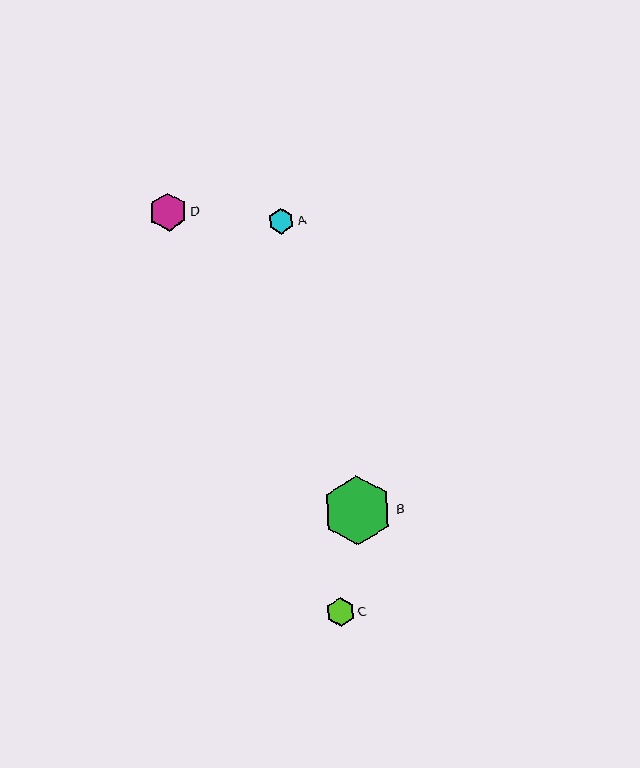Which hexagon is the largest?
Hexagon B is the largest with a size of approximately 69 pixels.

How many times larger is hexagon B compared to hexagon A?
Hexagon B is approximately 2.8 times the size of hexagon A.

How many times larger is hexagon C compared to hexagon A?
Hexagon C is approximately 1.1 times the size of hexagon A.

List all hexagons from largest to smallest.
From largest to smallest: B, D, C, A.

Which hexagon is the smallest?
Hexagon A is the smallest with a size of approximately 25 pixels.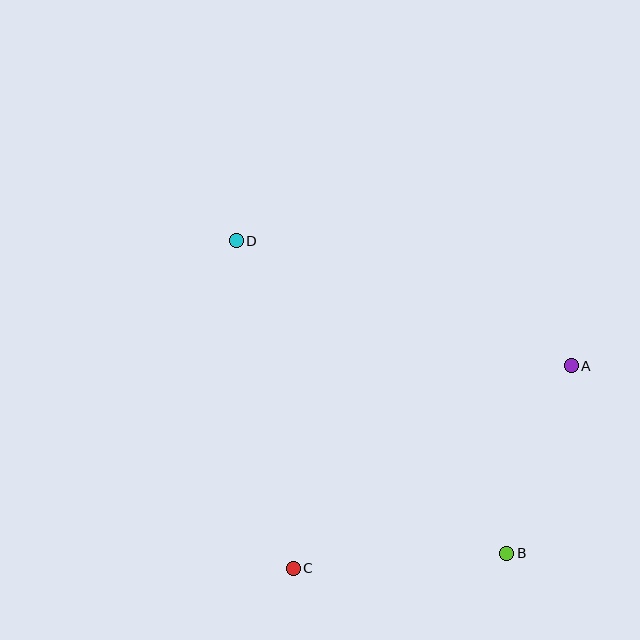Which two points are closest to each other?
Points A and B are closest to each other.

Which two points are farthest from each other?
Points B and D are farthest from each other.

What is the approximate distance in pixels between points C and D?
The distance between C and D is approximately 333 pixels.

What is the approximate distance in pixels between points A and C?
The distance between A and C is approximately 344 pixels.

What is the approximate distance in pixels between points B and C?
The distance between B and C is approximately 214 pixels.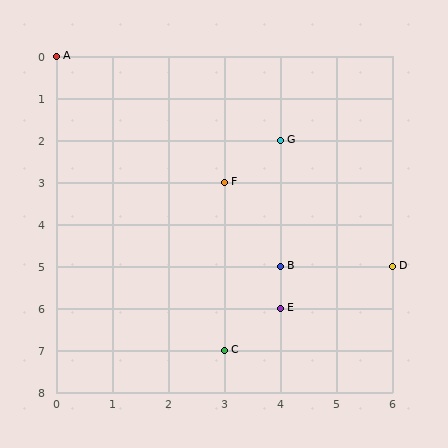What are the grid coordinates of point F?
Point F is at grid coordinates (3, 3).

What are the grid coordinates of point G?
Point G is at grid coordinates (4, 2).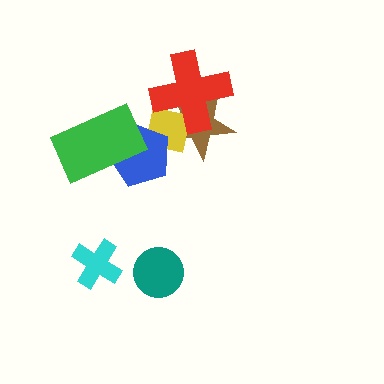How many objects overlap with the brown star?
2 objects overlap with the brown star.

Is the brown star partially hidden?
Yes, it is partially covered by another shape.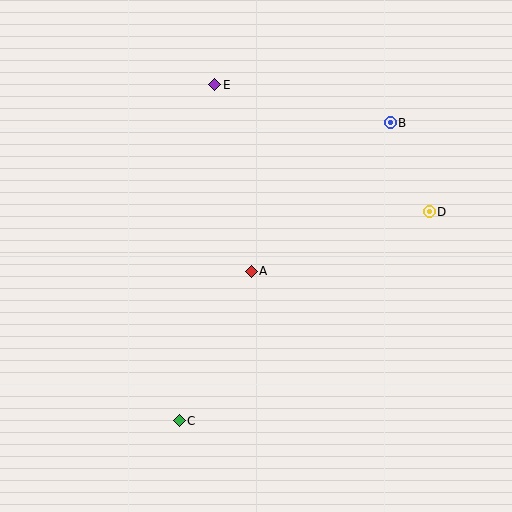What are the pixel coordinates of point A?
Point A is at (251, 271).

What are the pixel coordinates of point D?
Point D is at (429, 212).